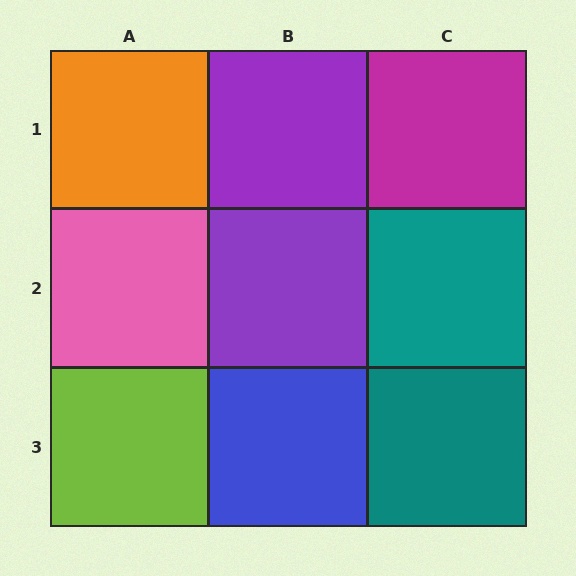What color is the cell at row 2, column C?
Teal.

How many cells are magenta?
1 cell is magenta.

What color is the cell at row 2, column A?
Pink.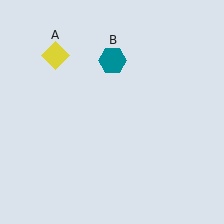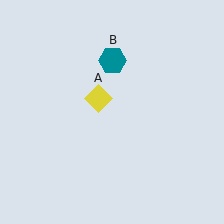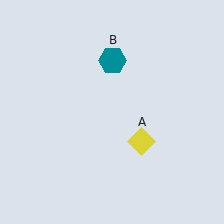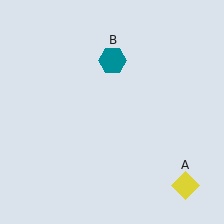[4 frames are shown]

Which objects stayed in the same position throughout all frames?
Teal hexagon (object B) remained stationary.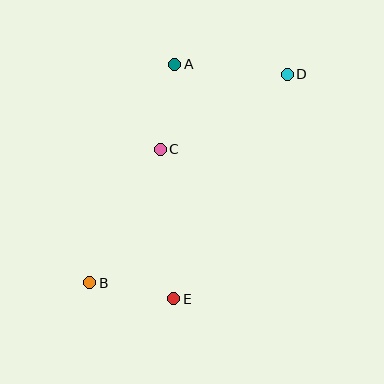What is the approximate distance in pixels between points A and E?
The distance between A and E is approximately 234 pixels.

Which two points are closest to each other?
Points B and E are closest to each other.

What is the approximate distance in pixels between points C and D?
The distance between C and D is approximately 147 pixels.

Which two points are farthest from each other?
Points B and D are farthest from each other.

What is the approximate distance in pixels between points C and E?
The distance between C and E is approximately 150 pixels.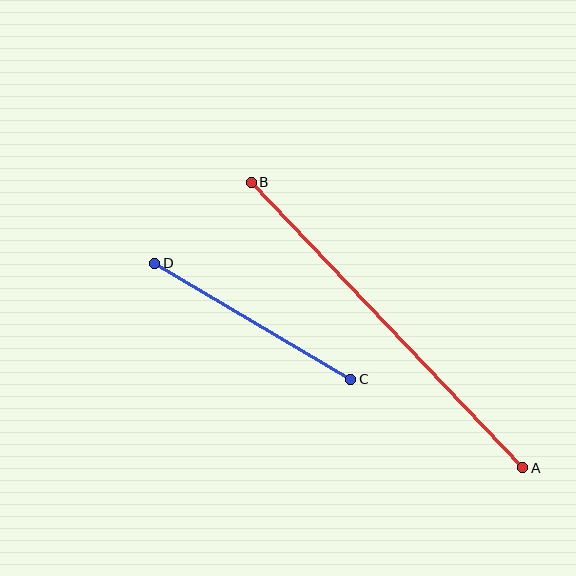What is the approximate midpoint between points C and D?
The midpoint is at approximately (253, 321) pixels.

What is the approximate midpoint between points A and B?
The midpoint is at approximately (387, 325) pixels.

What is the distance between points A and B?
The distance is approximately 394 pixels.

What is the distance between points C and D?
The distance is approximately 228 pixels.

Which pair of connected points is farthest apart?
Points A and B are farthest apart.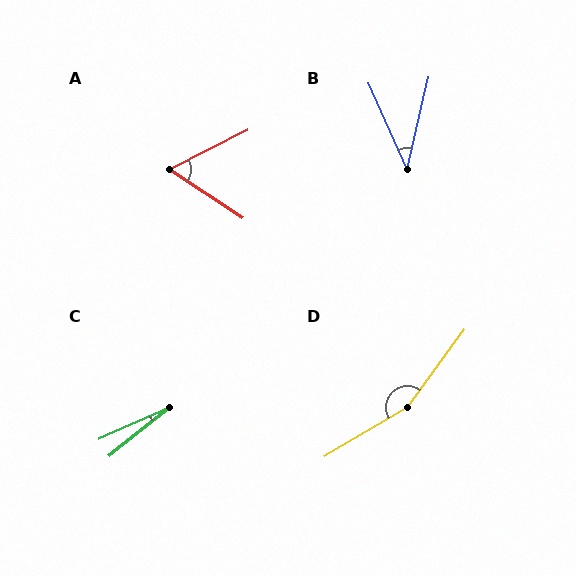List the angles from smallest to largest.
C (15°), B (37°), A (60°), D (157°).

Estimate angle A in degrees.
Approximately 60 degrees.